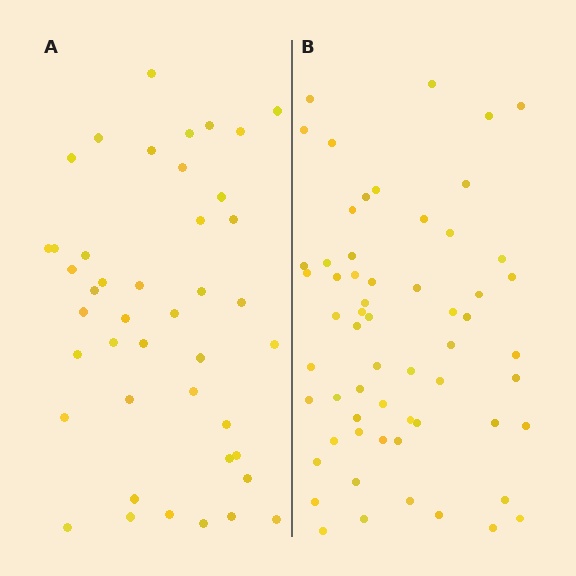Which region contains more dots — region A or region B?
Region B (the right region) has more dots.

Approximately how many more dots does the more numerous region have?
Region B has approximately 15 more dots than region A.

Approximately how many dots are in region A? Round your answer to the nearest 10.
About 40 dots. (The exact count is 43, which rounds to 40.)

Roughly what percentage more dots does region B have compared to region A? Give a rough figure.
About 40% more.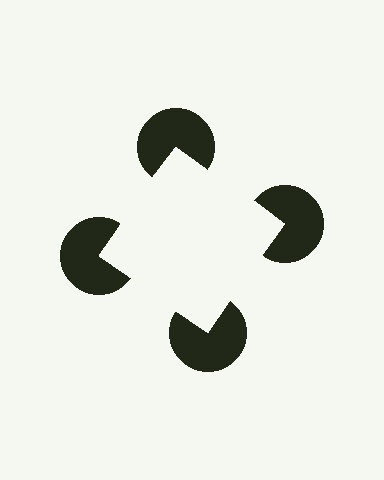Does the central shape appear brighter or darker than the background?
It typically appears slightly brighter than the background, even though no actual brightness change is drawn.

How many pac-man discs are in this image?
There are 4 — one at each vertex of the illusory square.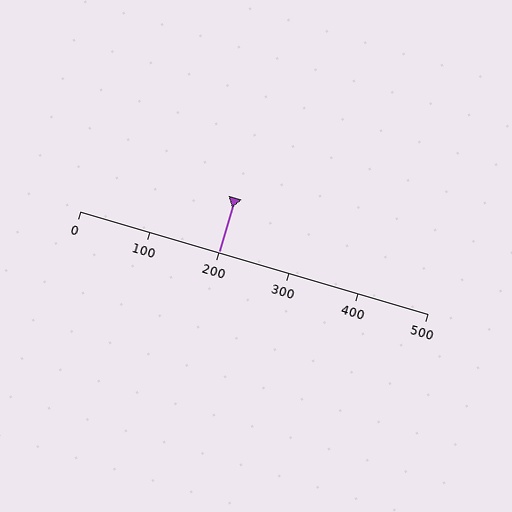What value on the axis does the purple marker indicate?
The marker indicates approximately 200.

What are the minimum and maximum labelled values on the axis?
The axis runs from 0 to 500.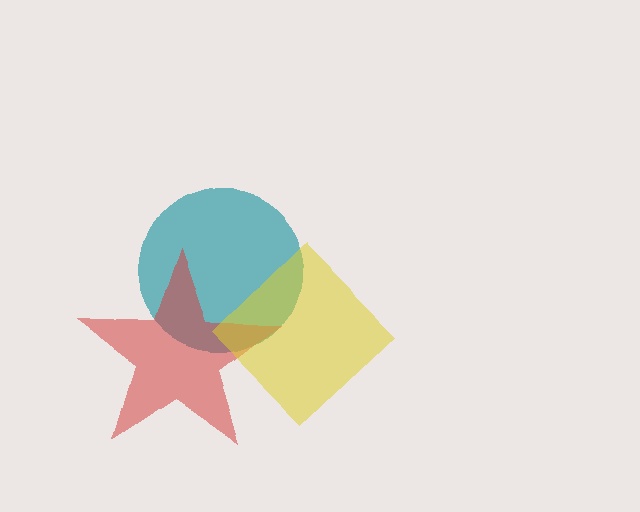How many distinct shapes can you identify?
There are 3 distinct shapes: a teal circle, a red star, a yellow diamond.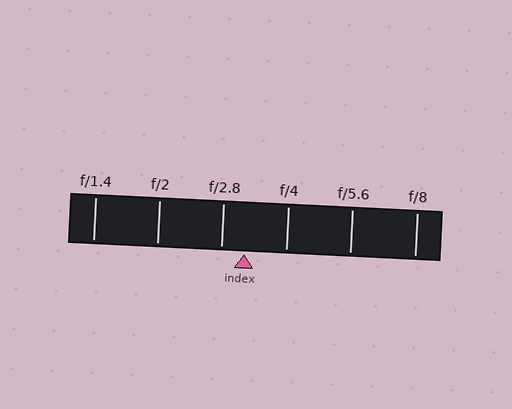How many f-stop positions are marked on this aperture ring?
There are 6 f-stop positions marked.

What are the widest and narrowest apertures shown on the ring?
The widest aperture shown is f/1.4 and the narrowest is f/8.